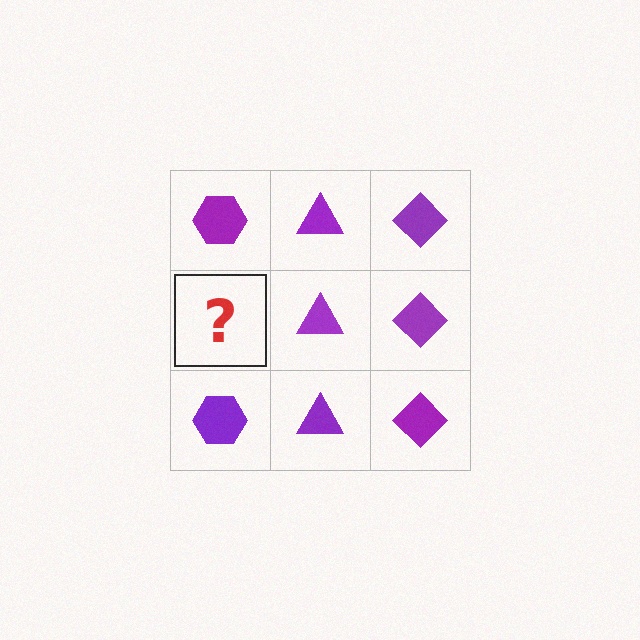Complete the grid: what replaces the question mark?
The question mark should be replaced with a purple hexagon.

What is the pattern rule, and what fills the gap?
The rule is that each column has a consistent shape. The gap should be filled with a purple hexagon.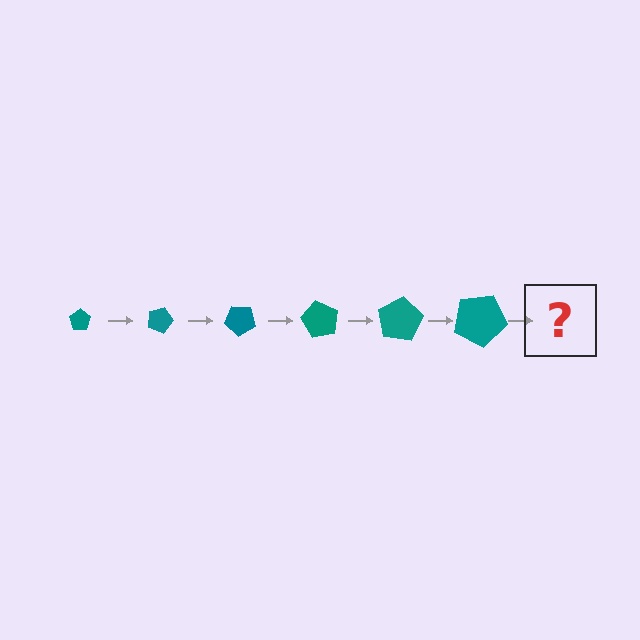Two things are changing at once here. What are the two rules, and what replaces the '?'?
The two rules are that the pentagon grows larger each step and it rotates 20 degrees each step. The '?' should be a pentagon, larger than the previous one and rotated 120 degrees from the start.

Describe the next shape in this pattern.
It should be a pentagon, larger than the previous one and rotated 120 degrees from the start.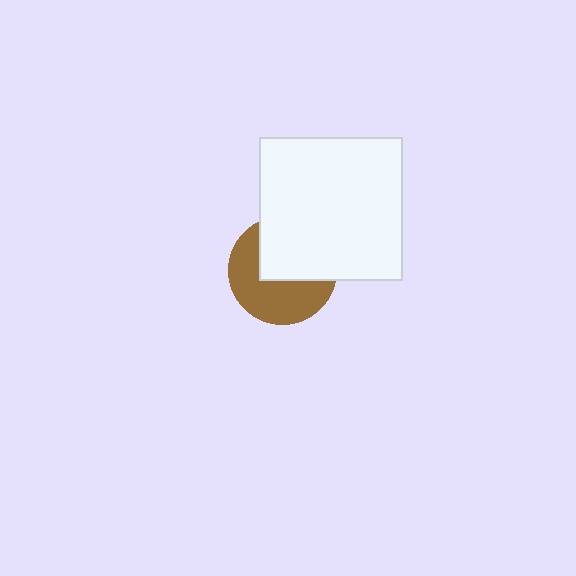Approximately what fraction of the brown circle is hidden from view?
Roughly 47% of the brown circle is hidden behind the white square.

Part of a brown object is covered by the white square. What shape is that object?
It is a circle.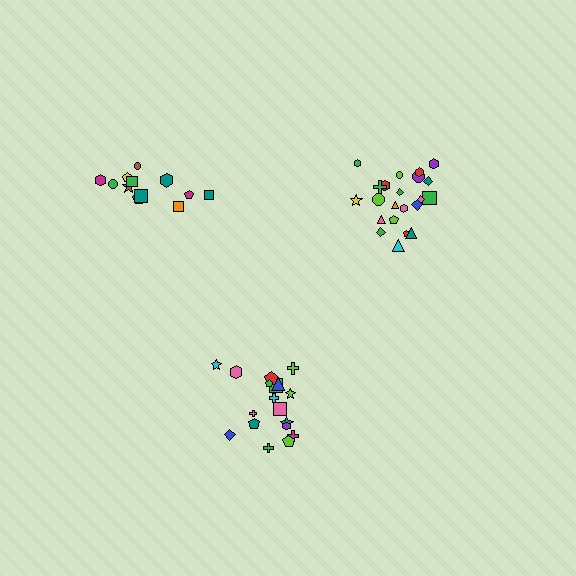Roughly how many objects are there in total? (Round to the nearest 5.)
Roughly 50 objects in total.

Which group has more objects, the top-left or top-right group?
The top-right group.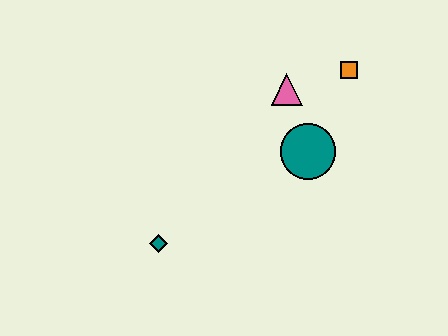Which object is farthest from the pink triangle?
The teal diamond is farthest from the pink triangle.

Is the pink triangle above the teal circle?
Yes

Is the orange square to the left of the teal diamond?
No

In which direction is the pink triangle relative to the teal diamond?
The pink triangle is above the teal diamond.